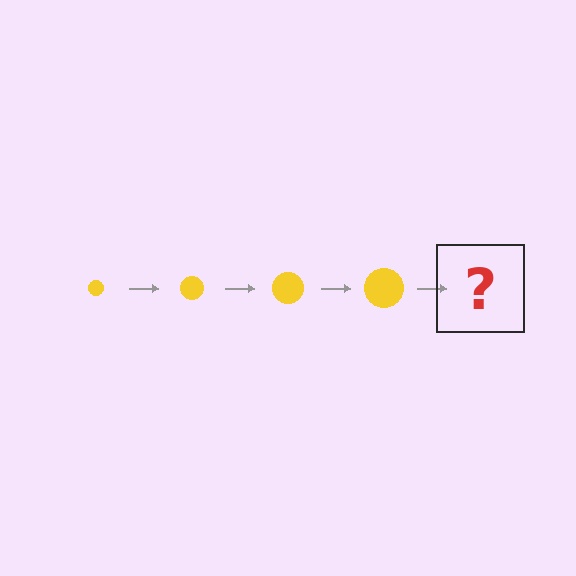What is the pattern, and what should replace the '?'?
The pattern is that the circle gets progressively larger each step. The '?' should be a yellow circle, larger than the previous one.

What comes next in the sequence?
The next element should be a yellow circle, larger than the previous one.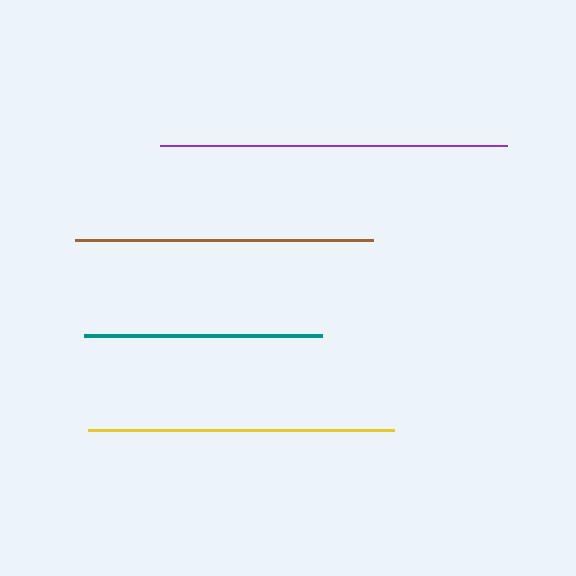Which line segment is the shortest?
The teal line is the shortest at approximately 238 pixels.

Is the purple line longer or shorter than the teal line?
The purple line is longer than the teal line.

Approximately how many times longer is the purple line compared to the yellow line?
The purple line is approximately 1.1 times the length of the yellow line.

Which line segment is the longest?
The purple line is the longest at approximately 347 pixels.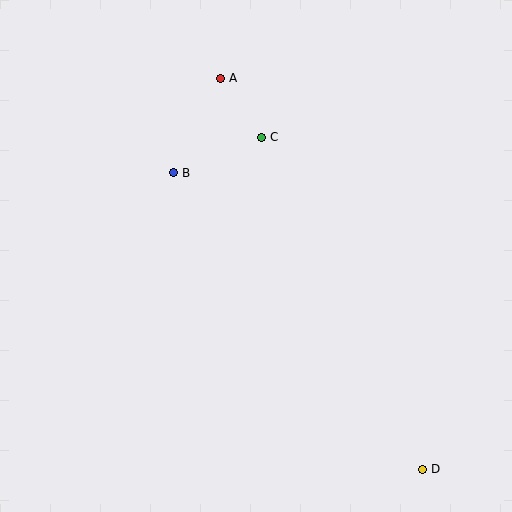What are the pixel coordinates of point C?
Point C is at (262, 137).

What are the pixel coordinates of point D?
Point D is at (423, 469).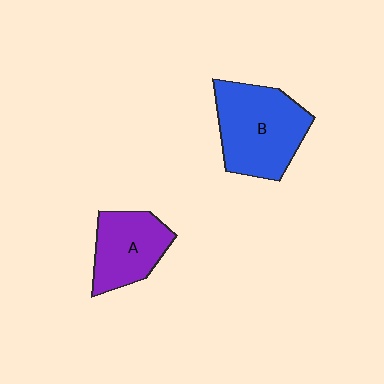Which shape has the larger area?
Shape B (blue).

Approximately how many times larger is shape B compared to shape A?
Approximately 1.4 times.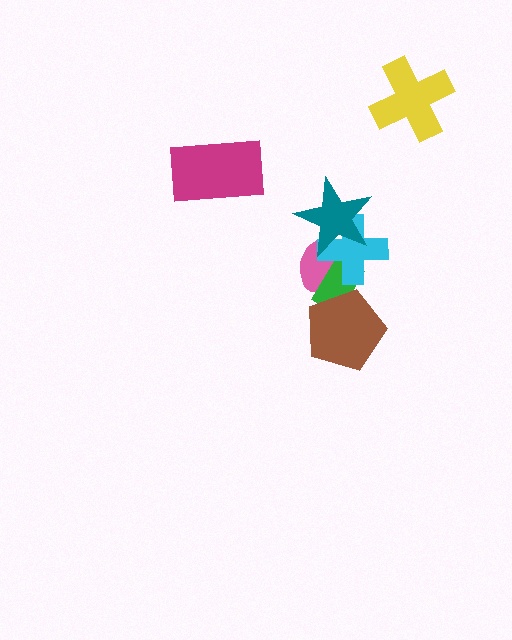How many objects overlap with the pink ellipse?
3 objects overlap with the pink ellipse.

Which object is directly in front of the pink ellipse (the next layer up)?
The green rectangle is directly in front of the pink ellipse.